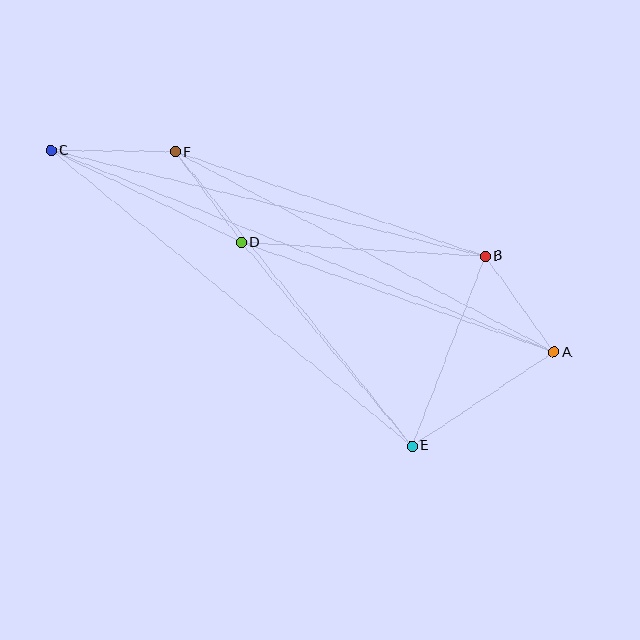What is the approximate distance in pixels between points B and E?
The distance between B and E is approximately 204 pixels.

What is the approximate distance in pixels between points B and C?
The distance between B and C is approximately 447 pixels.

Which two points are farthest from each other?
Points A and C are farthest from each other.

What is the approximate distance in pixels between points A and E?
The distance between A and E is approximately 170 pixels.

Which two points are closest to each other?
Points D and F are closest to each other.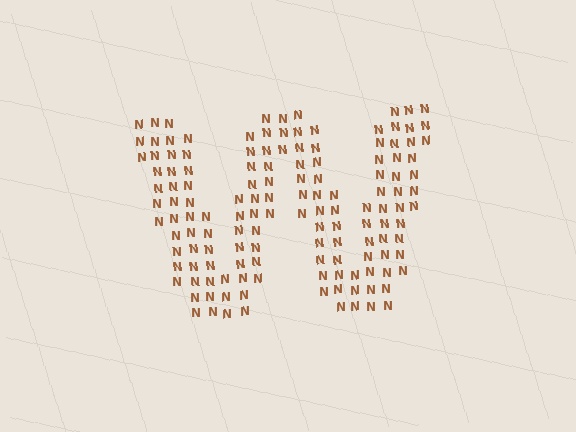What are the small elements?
The small elements are letter N's.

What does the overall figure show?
The overall figure shows the letter W.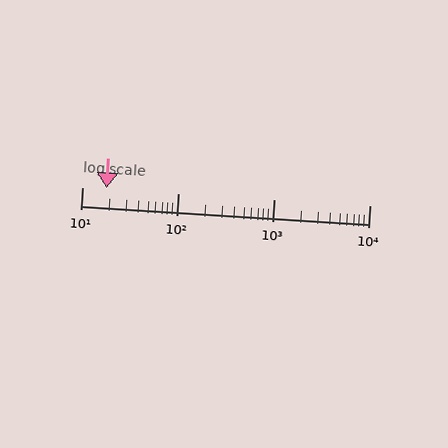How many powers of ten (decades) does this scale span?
The scale spans 3 decades, from 10 to 10000.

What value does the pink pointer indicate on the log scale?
The pointer indicates approximately 18.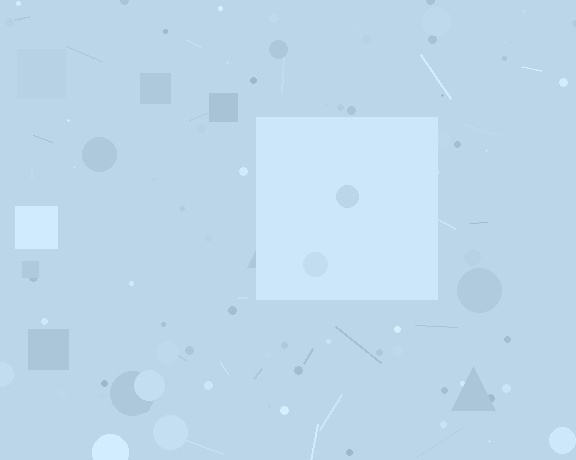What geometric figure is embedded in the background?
A square is embedded in the background.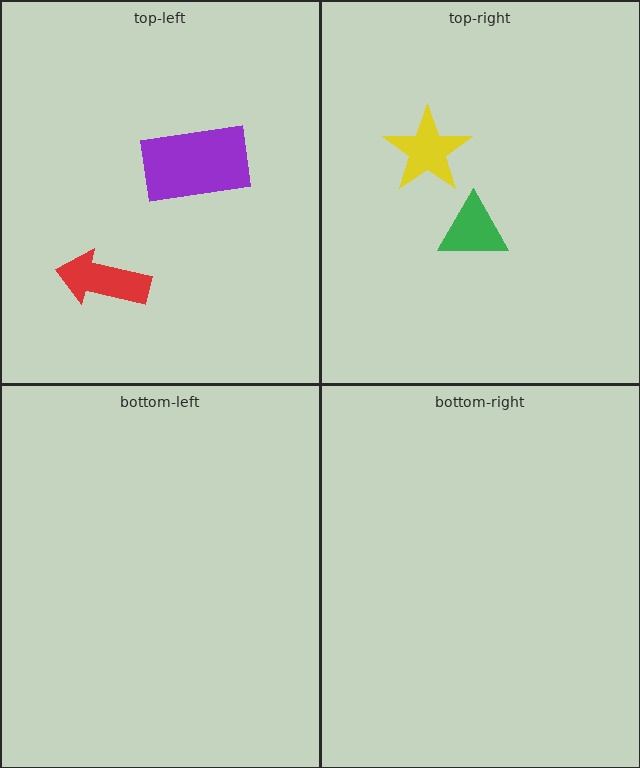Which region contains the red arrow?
The top-left region.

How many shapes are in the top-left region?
2.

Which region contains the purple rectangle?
The top-left region.